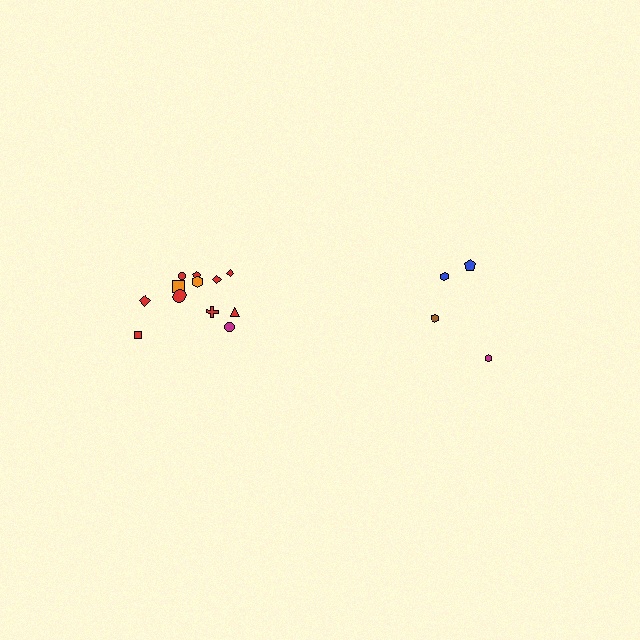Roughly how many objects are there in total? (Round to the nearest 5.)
Roughly 15 objects in total.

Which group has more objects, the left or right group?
The left group.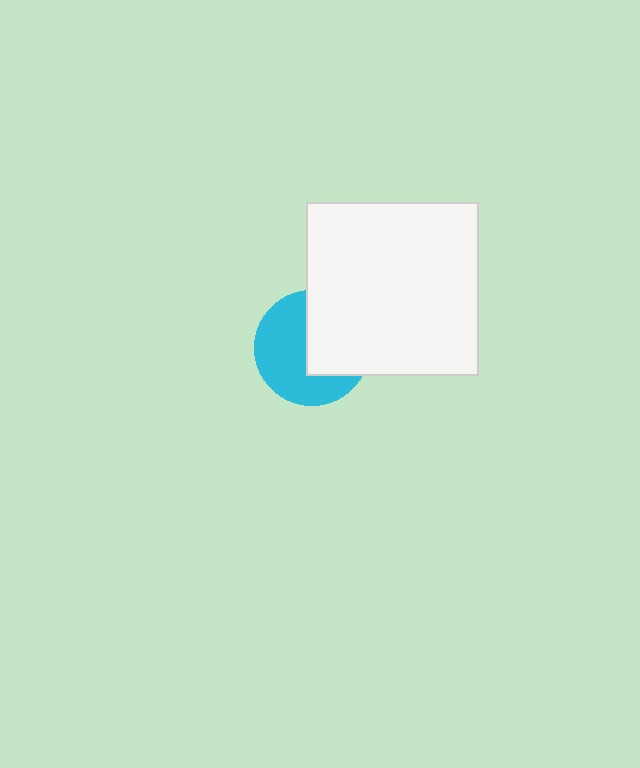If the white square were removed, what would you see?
You would see the complete cyan circle.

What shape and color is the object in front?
The object in front is a white square.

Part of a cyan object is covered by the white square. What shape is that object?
It is a circle.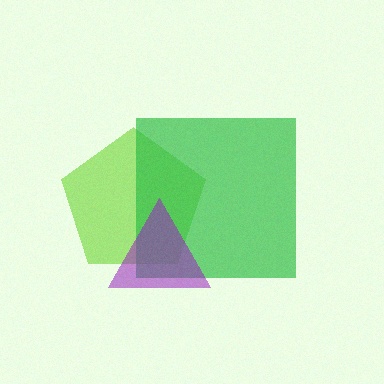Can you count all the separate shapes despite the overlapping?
Yes, there are 3 separate shapes.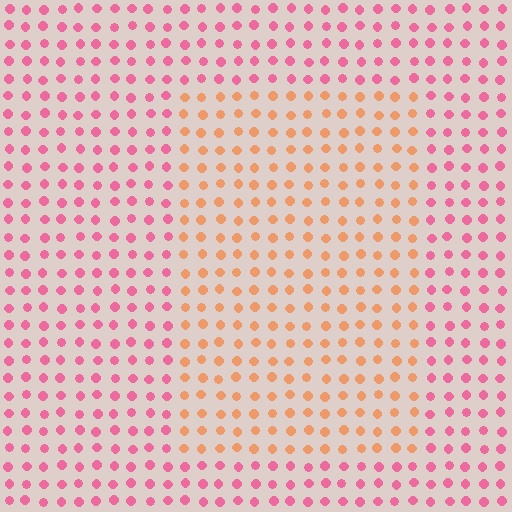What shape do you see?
I see a rectangle.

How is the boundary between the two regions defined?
The boundary is defined purely by a slight shift in hue (about 46 degrees). Spacing, size, and orientation are identical on both sides.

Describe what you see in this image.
The image is filled with small pink elements in a uniform arrangement. A rectangle-shaped region is visible where the elements are tinted to a slightly different hue, forming a subtle color boundary.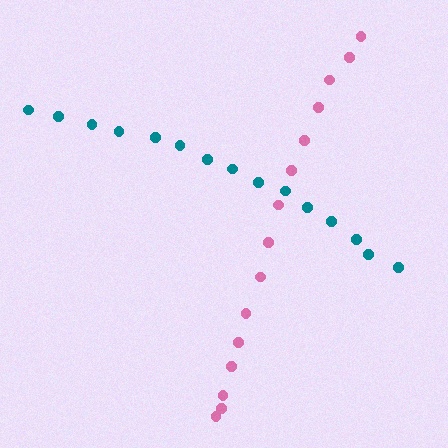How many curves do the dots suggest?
There are 2 distinct paths.